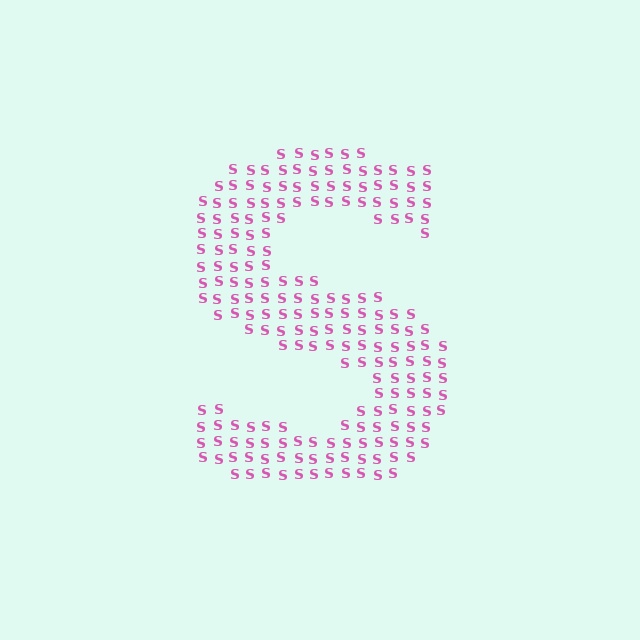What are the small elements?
The small elements are letter S's.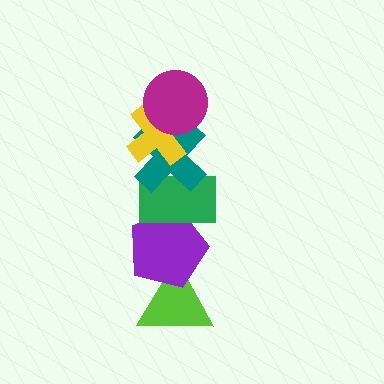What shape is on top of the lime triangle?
The purple pentagon is on top of the lime triangle.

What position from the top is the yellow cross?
The yellow cross is 2nd from the top.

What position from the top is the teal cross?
The teal cross is 3rd from the top.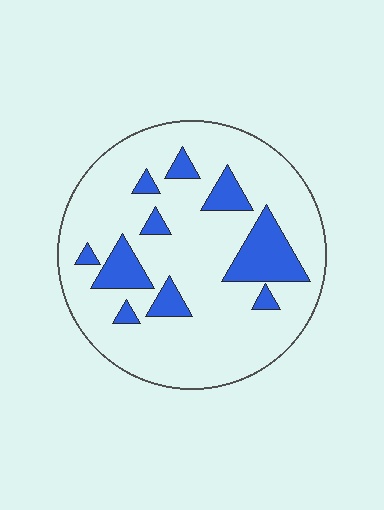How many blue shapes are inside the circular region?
10.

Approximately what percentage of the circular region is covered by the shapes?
Approximately 20%.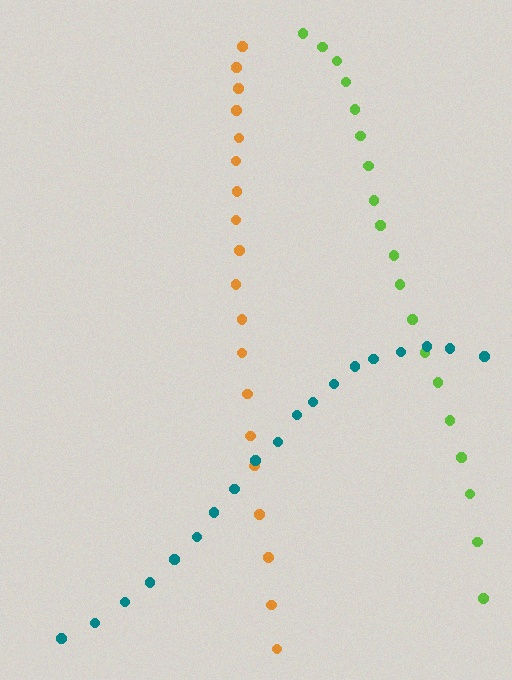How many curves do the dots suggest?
There are 3 distinct paths.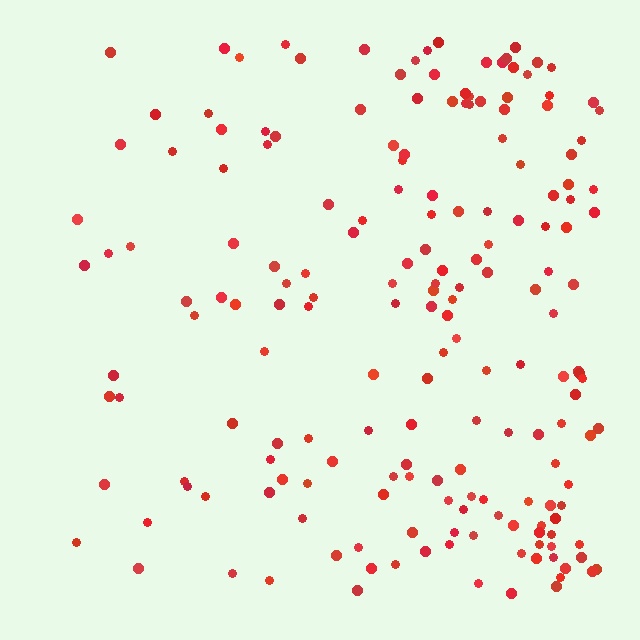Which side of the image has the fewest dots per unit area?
The left.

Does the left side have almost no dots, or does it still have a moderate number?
Still a moderate number, just noticeably fewer than the right.